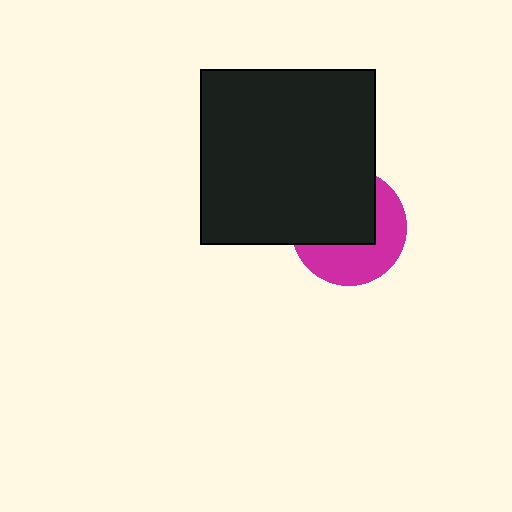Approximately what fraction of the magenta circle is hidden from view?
Roughly 53% of the magenta circle is hidden behind the black square.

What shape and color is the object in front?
The object in front is a black square.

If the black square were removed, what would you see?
You would see the complete magenta circle.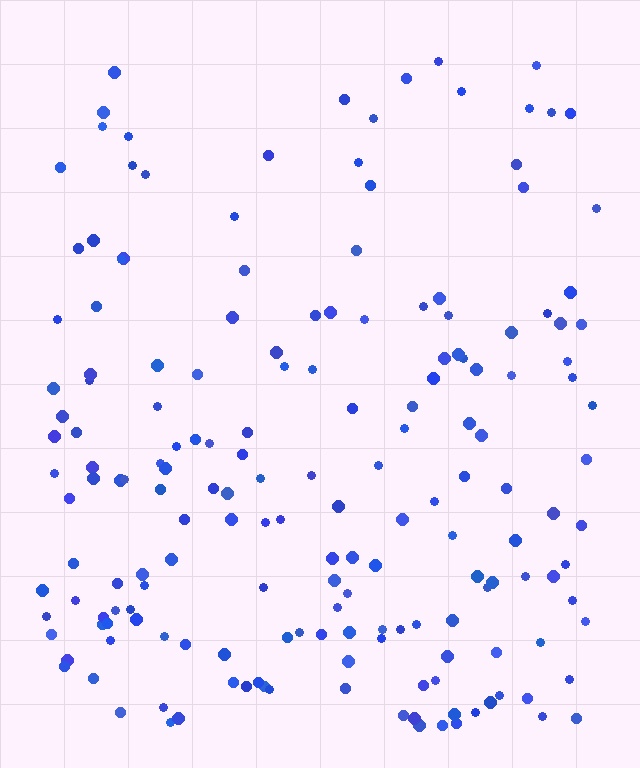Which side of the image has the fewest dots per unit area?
The top.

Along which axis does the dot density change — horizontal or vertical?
Vertical.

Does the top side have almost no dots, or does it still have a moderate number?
Still a moderate number, just noticeably fewer than the bottom.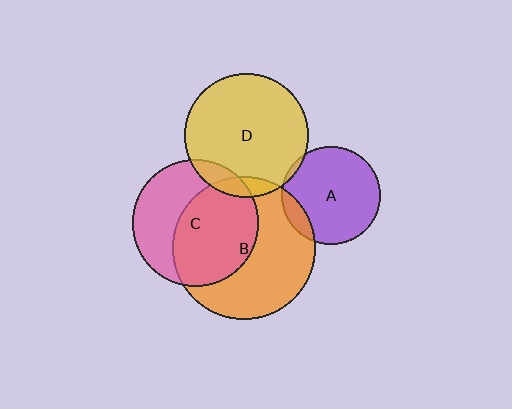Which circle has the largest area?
Circle B (orange).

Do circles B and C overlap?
Yes.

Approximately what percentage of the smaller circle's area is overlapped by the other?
Approximately 55%.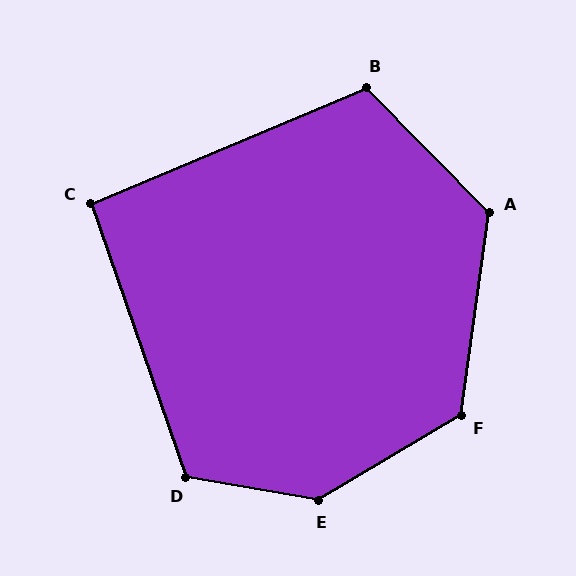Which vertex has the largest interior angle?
E, at approximately 139 degrees.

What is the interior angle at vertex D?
Approximately 119 degrees (obtuse).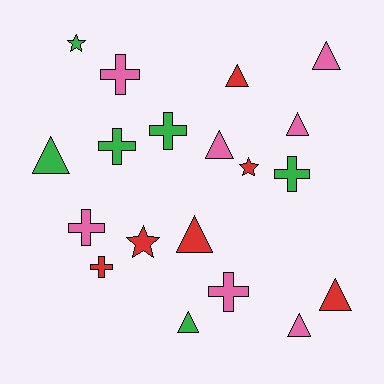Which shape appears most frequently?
Triangle, with 9 objects.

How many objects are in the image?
There are 19 objects.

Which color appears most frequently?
Pink, with 7 objects.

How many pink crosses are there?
There are 3 pink crosses.